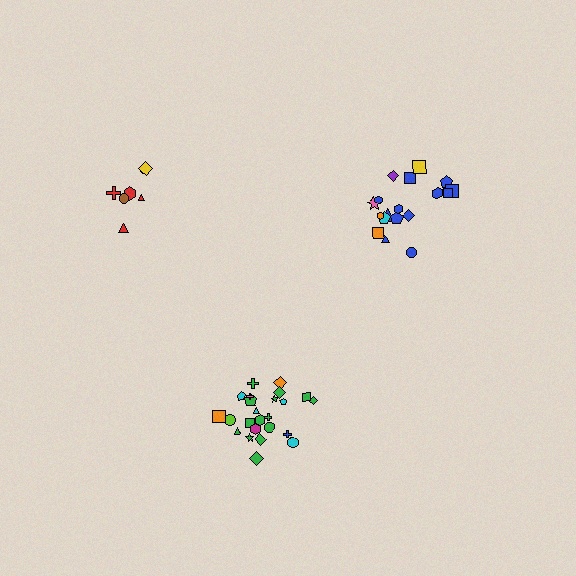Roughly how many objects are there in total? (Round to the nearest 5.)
Roughly 50 objects in total.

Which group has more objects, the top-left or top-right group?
The top-right group.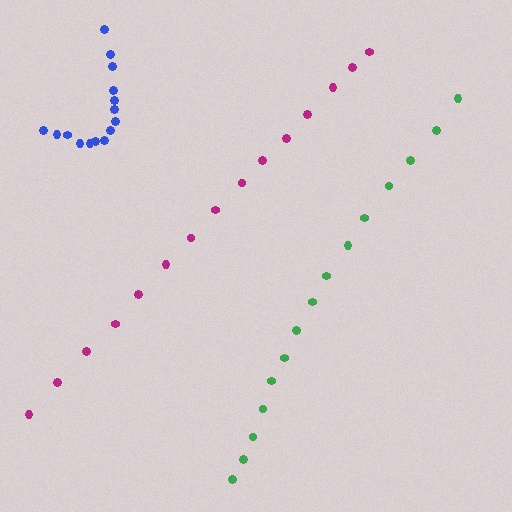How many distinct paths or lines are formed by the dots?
There are 3 distinct paths.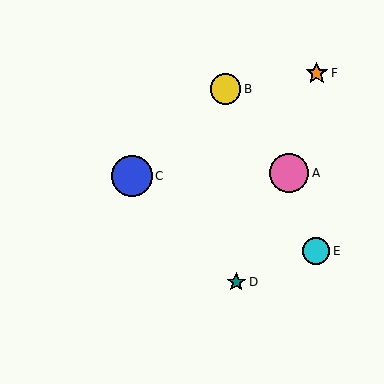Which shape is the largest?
The blue circle (labeled C) is the largest.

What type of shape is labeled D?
Shape D is a teal star.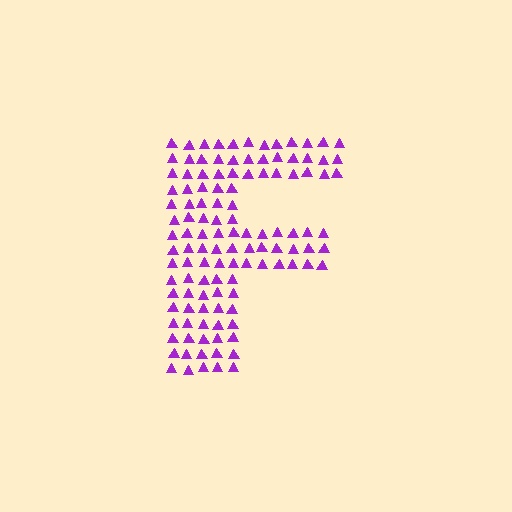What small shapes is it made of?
It is made of small triangles.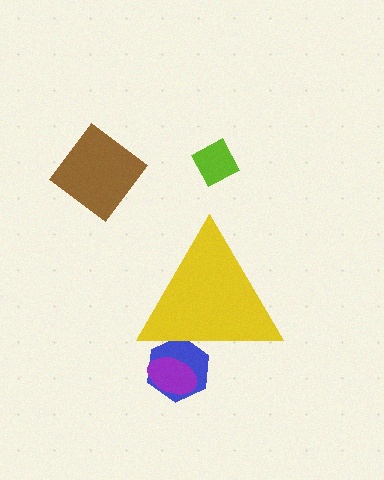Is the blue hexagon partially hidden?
Yes, the blue hexagon is partially hidden behind the yellow triangle.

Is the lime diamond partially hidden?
No, the lime diamond is fully visible.